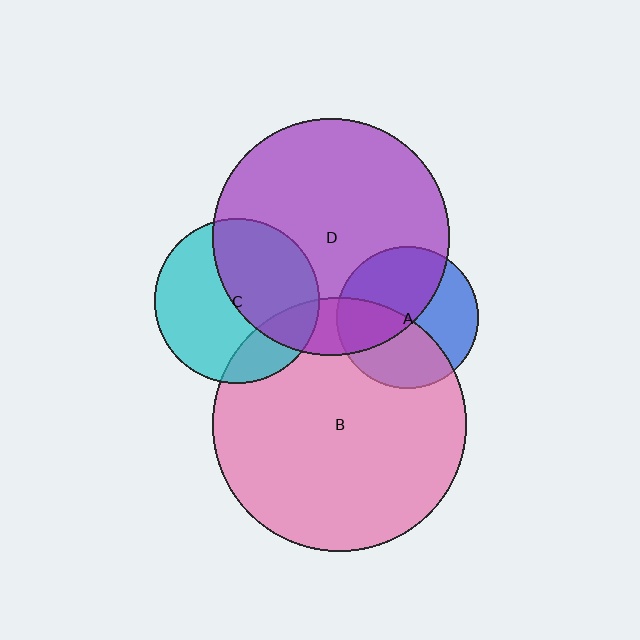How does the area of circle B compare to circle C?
Approximately 2.4 times.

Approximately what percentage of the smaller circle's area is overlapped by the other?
Approximately 50%.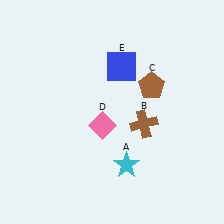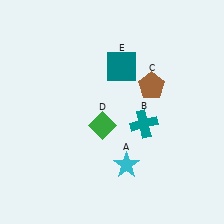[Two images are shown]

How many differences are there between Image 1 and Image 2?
There are 3 differences between the two images.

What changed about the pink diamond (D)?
In Image 1, D is pink. In Image 2, it changed to green.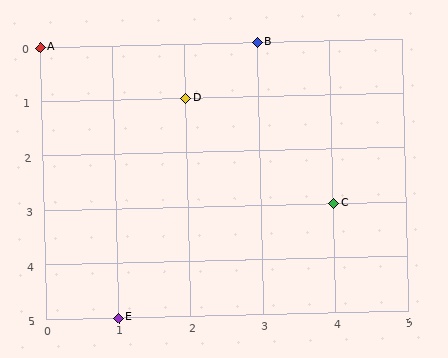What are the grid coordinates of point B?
Point B is at grid coordinates (3, 0).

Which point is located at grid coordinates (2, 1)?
Point D is at (2, 1).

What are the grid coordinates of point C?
Point C is at grid coordinates (4, 3).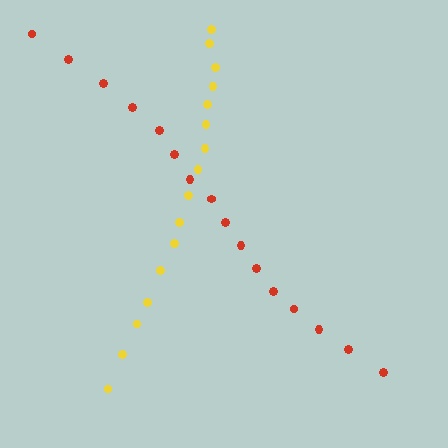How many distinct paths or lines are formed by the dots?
There are 2 distinct paths.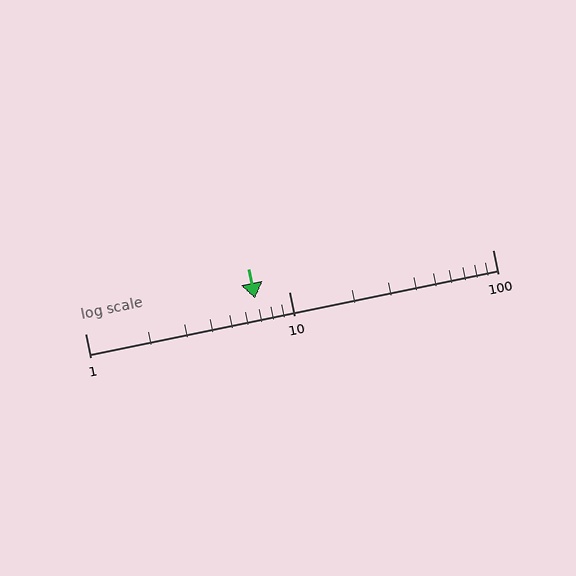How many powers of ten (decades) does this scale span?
The scale spans 2 decades, from 1 to 100.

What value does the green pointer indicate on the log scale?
The pointer indicates approximately 6.8.